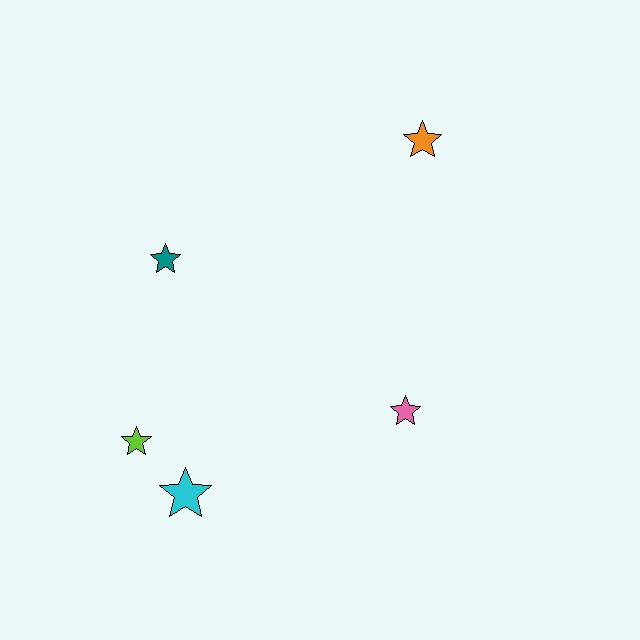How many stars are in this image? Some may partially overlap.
There are 5 stars.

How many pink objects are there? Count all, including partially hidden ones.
There is 1 pink object.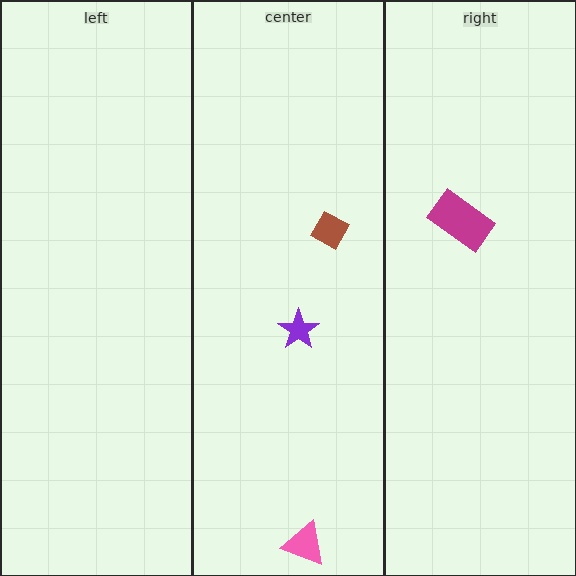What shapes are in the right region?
The magenta rectangle.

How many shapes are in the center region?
3.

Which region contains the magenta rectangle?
The right region.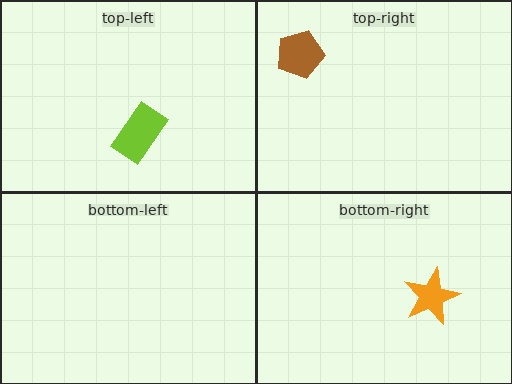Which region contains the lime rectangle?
The top-left region.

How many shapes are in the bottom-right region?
1.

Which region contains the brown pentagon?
The top-right region.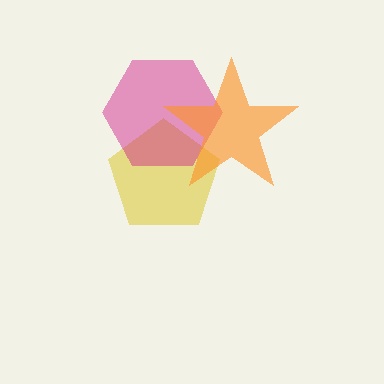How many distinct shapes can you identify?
There are 3 distinct shapes: a yellow pentagon, a magenta hexagon, an orange star.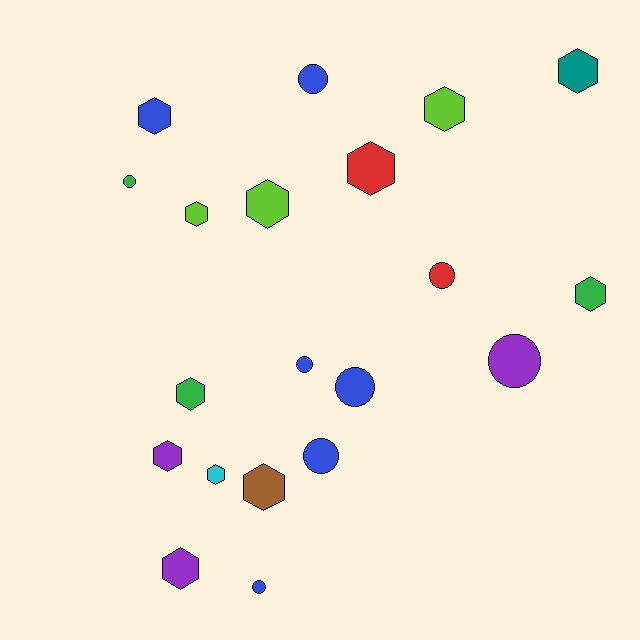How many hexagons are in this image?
There are 12 hexagons.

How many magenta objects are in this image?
There are no magenta objects.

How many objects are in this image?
There are 20 objects.